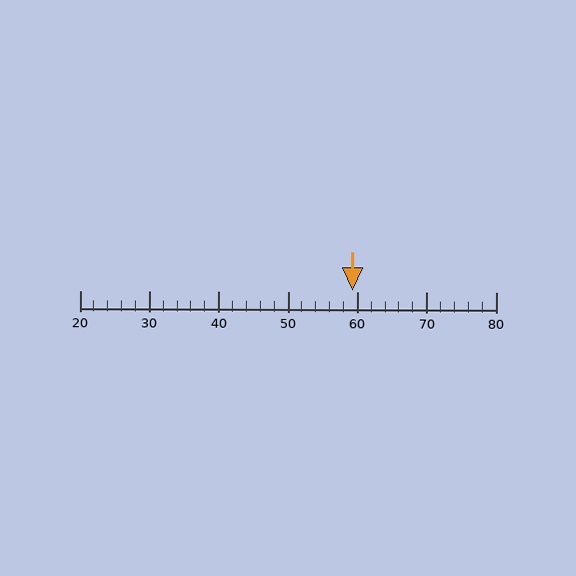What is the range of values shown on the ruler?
The ruler shows values from 20 to 80.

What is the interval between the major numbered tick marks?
The major tick marks are spaced 10 units apart.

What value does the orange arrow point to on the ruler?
The orange arrow points to approximately 59.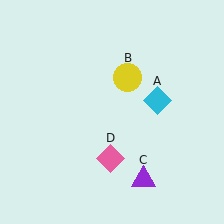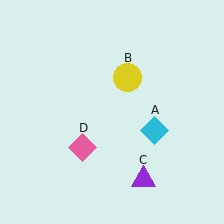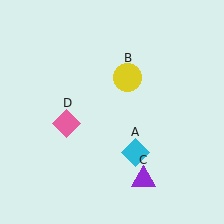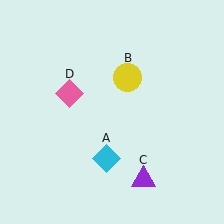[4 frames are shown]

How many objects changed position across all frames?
2 objects changed position: cyan diamond (object A), pink diamond (object D).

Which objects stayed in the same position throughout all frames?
Yellow circle (object B) and purple triangle (object C) remained stationary.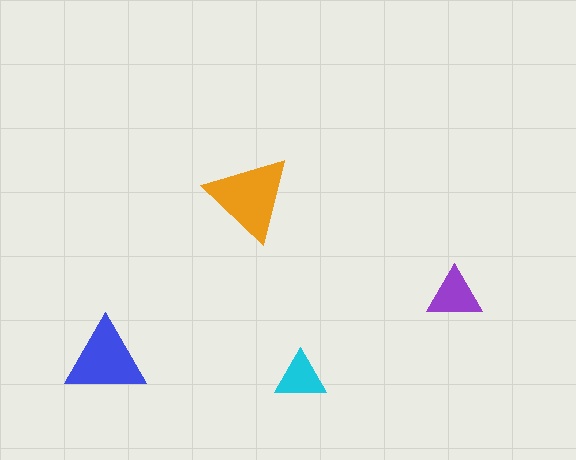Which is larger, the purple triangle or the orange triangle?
The orange one.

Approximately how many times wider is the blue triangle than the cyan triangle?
About 1.5 times wider.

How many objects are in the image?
There are 4 objects in the image.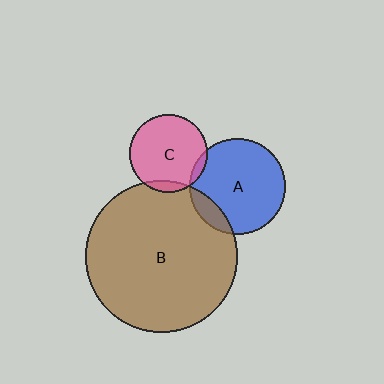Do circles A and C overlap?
Yes.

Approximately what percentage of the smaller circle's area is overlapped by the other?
Approximately 5%.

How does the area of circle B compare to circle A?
Approximately 2.5 times.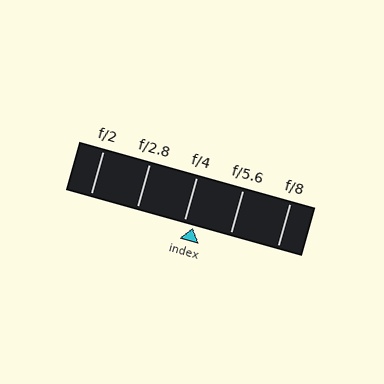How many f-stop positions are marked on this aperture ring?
There are 5 f-stop positions marked.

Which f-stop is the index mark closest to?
The index mark is closest to f/4.